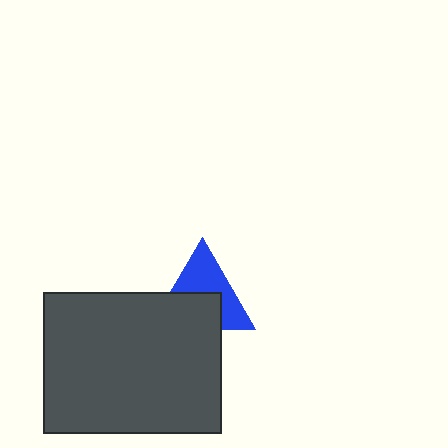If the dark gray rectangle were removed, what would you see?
You would see the complete blue triangle.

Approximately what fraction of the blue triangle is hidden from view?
Roughly 47% of the blue triangle is hidden behind the dark gray rectangle.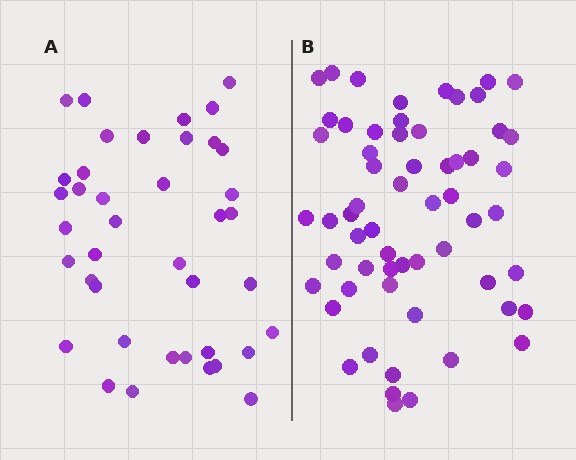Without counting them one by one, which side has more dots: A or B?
Region B (the right region) has more dots.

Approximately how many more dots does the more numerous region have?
Region B has approximately 20 more dots than region A.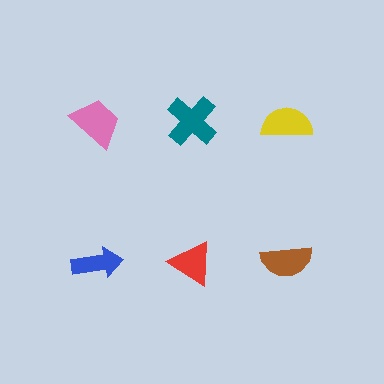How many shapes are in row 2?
3 shapes.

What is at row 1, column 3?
A yellow semicircle.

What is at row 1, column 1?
A pink trapezoid.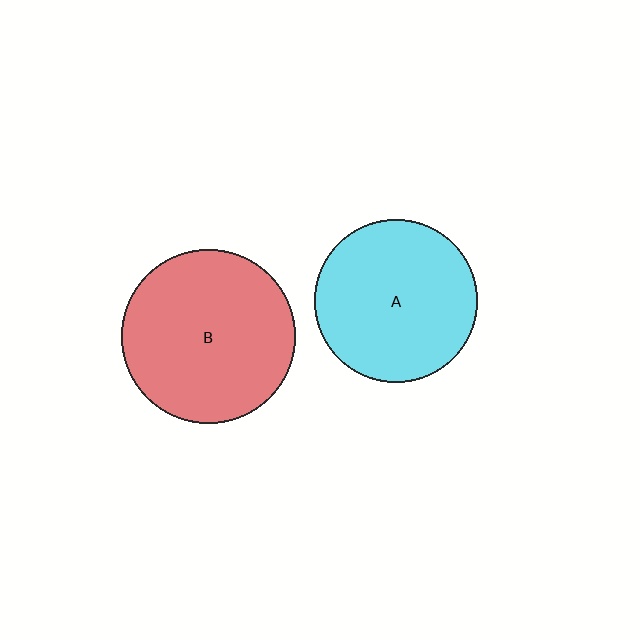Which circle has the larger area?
Circle B (red).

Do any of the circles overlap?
No, none of the circles overlap.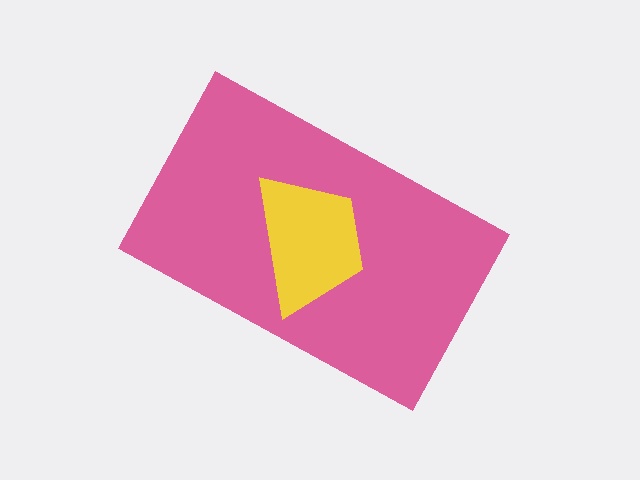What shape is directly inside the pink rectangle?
The yellow trapezoid.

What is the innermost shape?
The yellow trapezoid.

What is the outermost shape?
The pink rectangle.